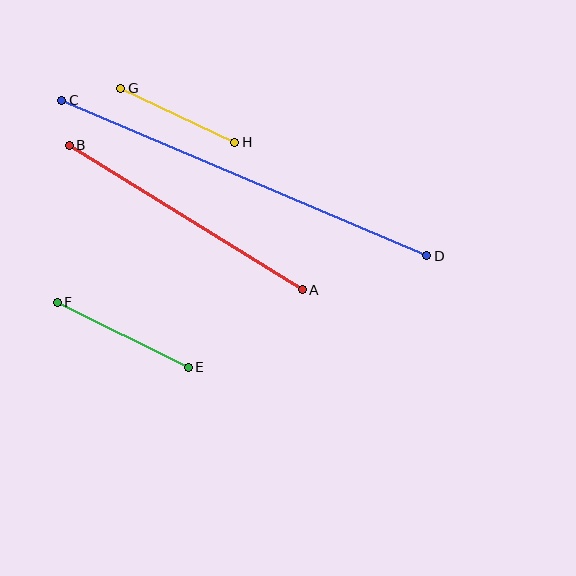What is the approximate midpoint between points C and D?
The midpoint is at approximately (244, 178) pixels.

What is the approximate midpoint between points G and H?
The midpoint is at approximately (178, 115) pixels.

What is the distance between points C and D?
The distance is approximately 397 pixels.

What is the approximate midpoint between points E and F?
The midpoint is at approximately (123, 335) pixels.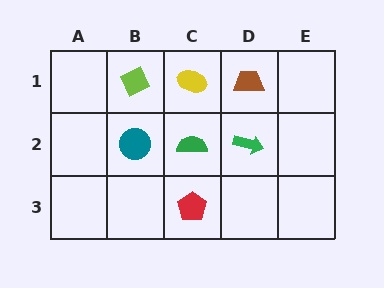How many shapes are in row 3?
1 shape.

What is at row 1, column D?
A brown trapezoid.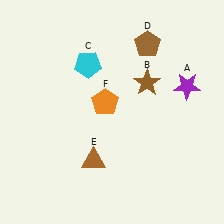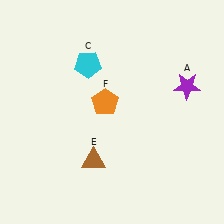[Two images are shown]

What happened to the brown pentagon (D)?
The brown pentagon (D) was removed in Image 2. It was in the top-right area of Image 1.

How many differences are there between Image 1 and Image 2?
There are 2 differences between the two images.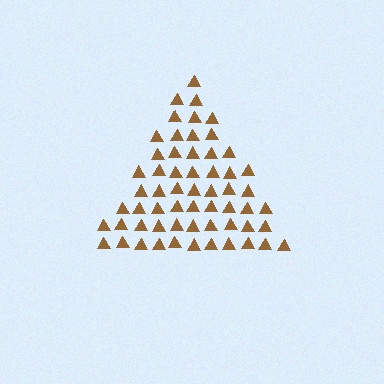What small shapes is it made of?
It is made of small triangles.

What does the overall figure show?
The overall figure shows a triangle.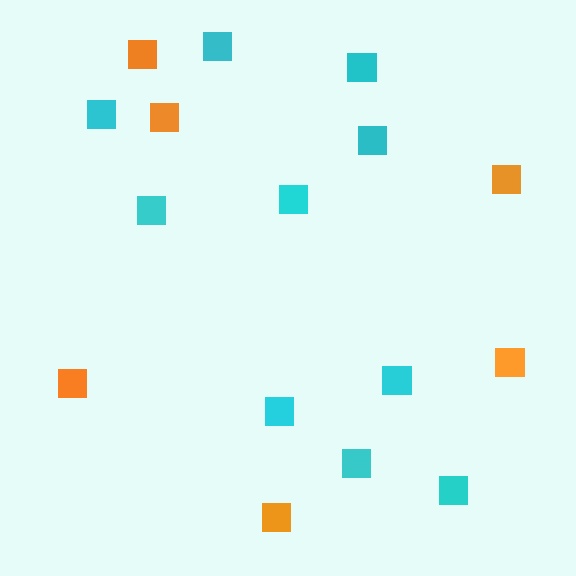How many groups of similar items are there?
There are 2 groups: one group of cyan squares (10) and one group of orange squares (6).